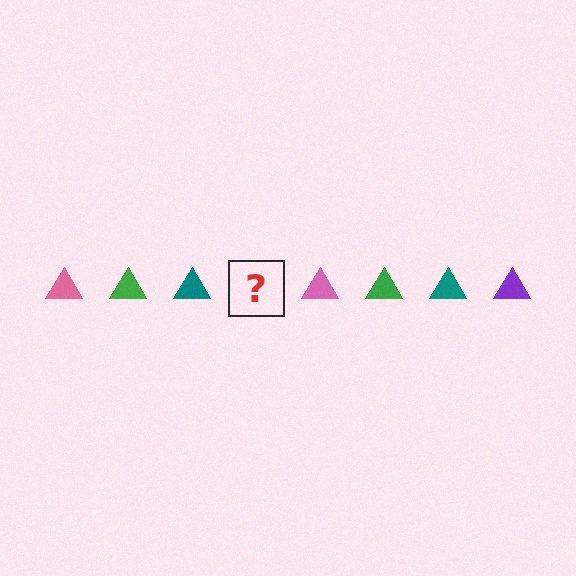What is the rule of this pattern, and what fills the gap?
The rule is that the pattern cycles through pink, green, teal, purple triangles. The gap should be filled with a purple triangle.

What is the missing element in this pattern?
The missing element is a purple triangle.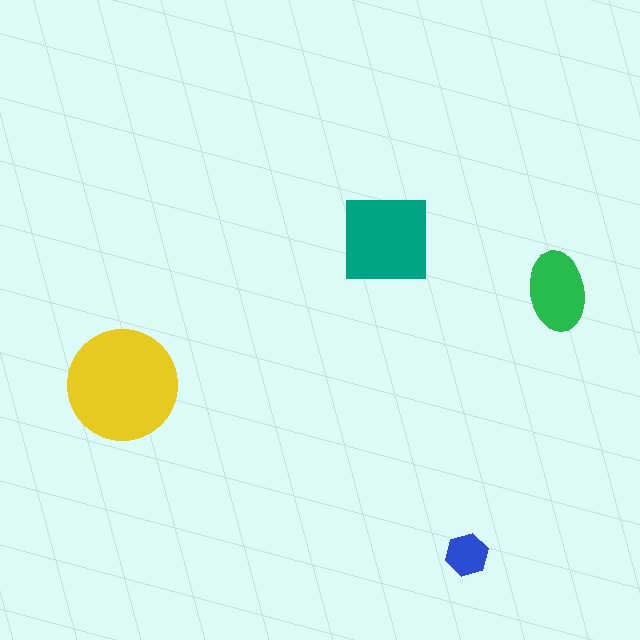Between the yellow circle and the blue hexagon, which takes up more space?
The yellow circle.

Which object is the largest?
The yellow circle.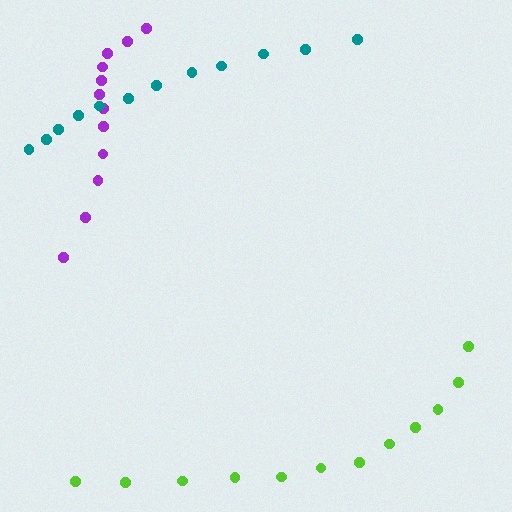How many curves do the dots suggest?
There are 3 distinct paths.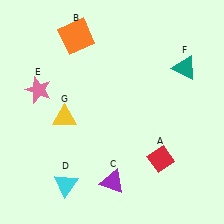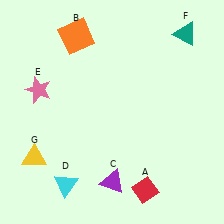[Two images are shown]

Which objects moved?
The objects that moved are: the red diamond (A), the teal triangle (F), the yellow triangle (G).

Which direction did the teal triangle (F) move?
The teal triangle (F) moved up.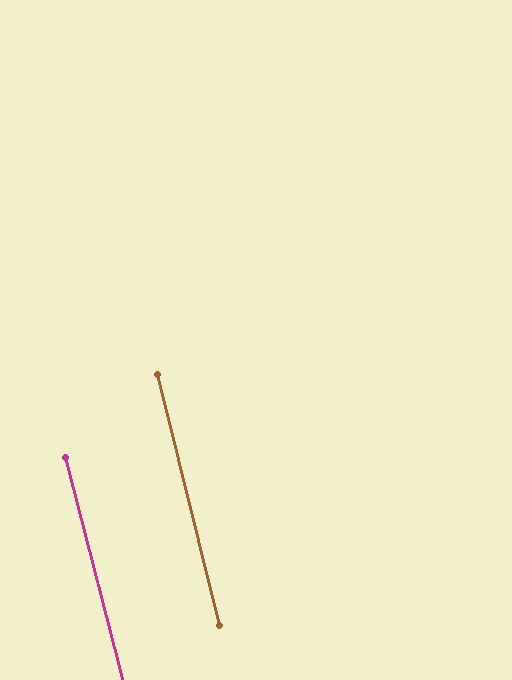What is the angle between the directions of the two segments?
Approximately 1 degree.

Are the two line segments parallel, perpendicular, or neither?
Parallel — their directions differ by only 0.7°.